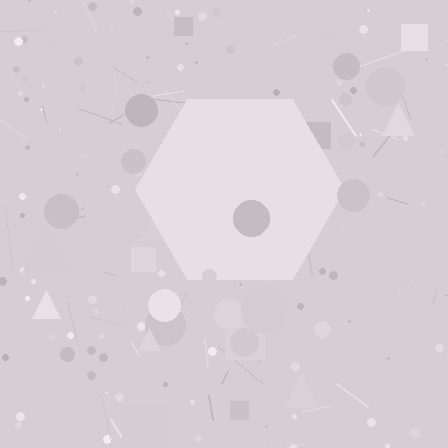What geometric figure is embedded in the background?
A hexagon is embedded in the background.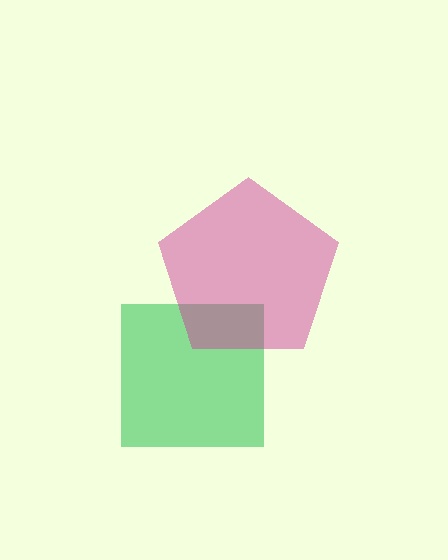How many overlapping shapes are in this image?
There are 2 overlapping shapes in the image.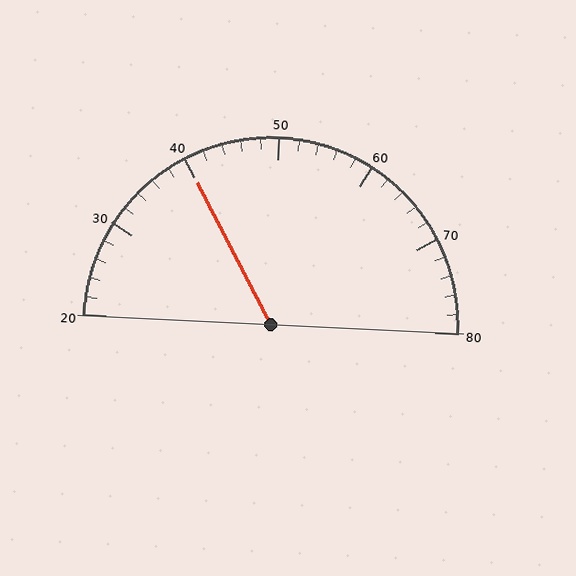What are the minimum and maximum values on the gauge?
The gauge ranges from 20 to 80.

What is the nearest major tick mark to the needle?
The nearest major tick mark is 40.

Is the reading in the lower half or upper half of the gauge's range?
The reading is in the lower half of the range (20 to 80).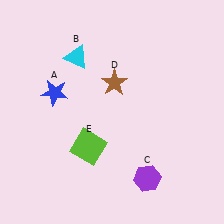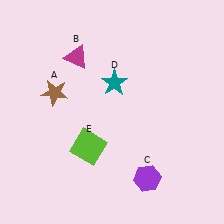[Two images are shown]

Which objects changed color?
A changed from blue to brown. B changed from cyan to magenta. D changed from brown to teal.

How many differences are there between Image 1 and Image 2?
There are 3 differences between the two images.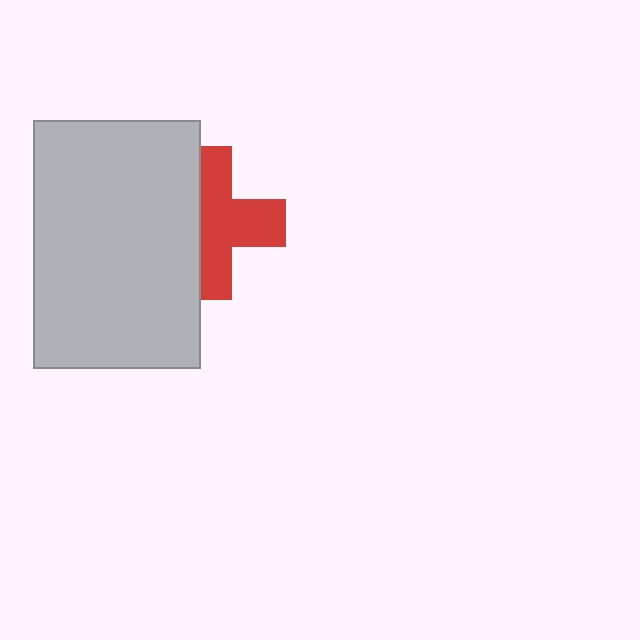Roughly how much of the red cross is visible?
About half of it is visible (roughly 59%).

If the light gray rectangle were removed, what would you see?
You would see the complete red cross.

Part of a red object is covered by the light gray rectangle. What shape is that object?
It is a cross.